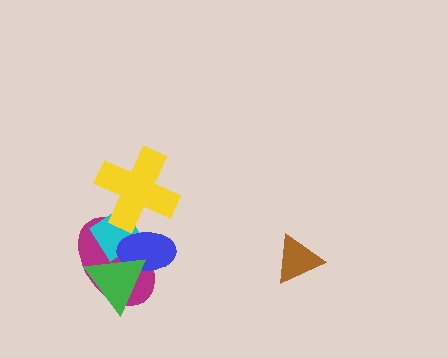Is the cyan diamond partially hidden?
Yes, it is partially covered by another shape.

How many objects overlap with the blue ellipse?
4 objects overlap with the blue ellipse.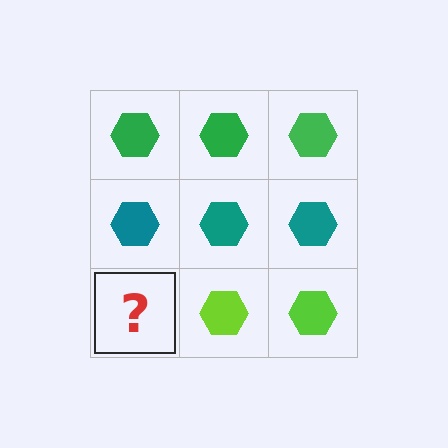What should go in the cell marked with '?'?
The missing cell should contain a lime hexagon.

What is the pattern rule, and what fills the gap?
The rule is that each row has a consistent color. The gap should be filled with a lime hexagon.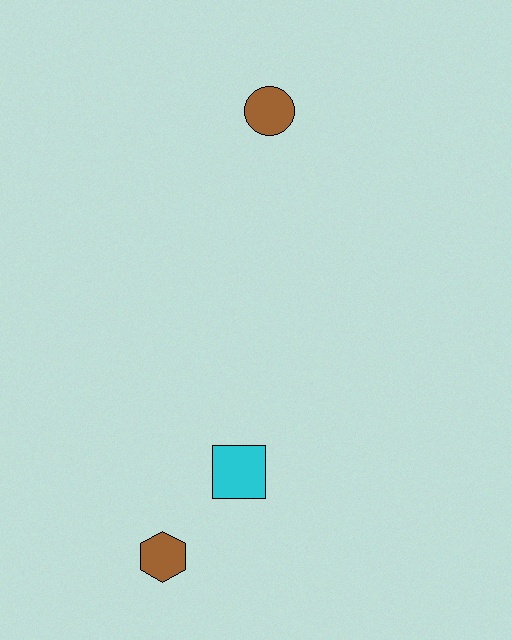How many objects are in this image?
There are 3 objects.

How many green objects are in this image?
There are no green objects.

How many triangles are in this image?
There are no triangles.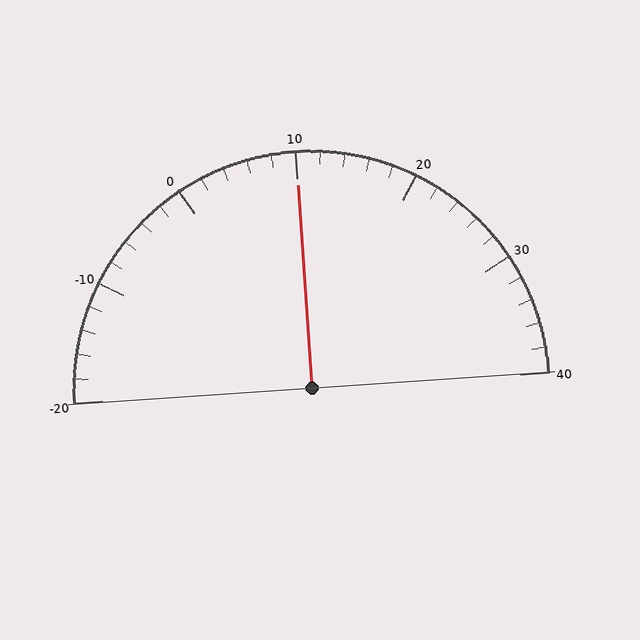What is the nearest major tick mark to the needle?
The nearest major tick mark is 10.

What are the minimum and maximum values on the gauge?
The gauge ranges from -20 to 40.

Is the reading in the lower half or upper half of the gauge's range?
The reading is in the upper half of the range (-20 to 40).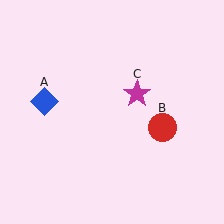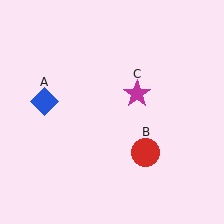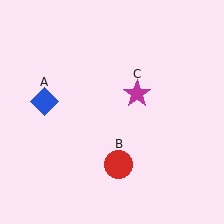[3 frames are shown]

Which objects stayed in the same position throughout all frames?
Blue diamond (object A) and magenta star (object C) remained stationary.